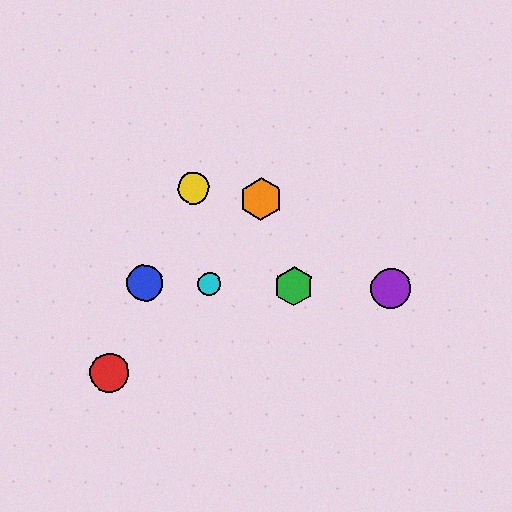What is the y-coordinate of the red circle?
The red circle is at y≈373.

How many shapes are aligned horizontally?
4 shapes (the blue circle, the green hexagon, the purple circle, the cyan circle) are aligned horizontally.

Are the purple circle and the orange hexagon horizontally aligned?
No, the purple circle is at y≈288 and the orange hexagon is at y≈199.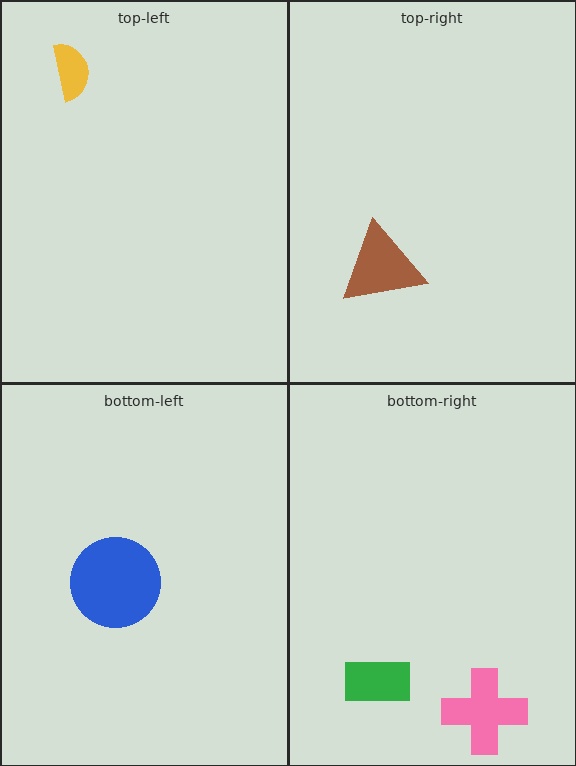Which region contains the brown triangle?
The top-right region.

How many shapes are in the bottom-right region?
2.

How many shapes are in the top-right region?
1.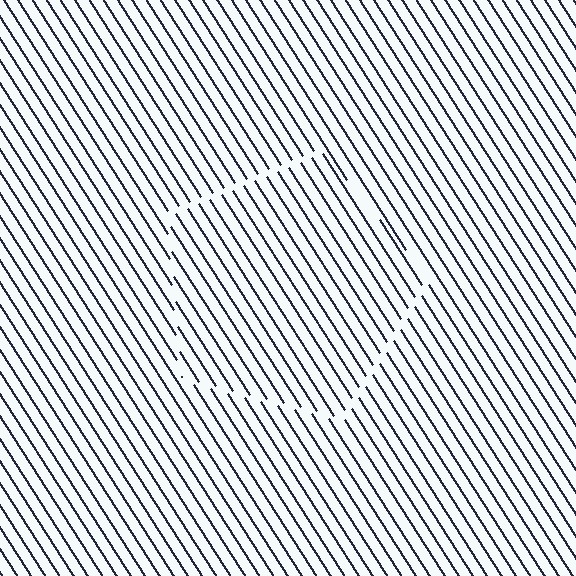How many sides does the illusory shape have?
5 sides — the line-ends trace a pentagon.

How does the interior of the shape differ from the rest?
The interior of the shape contains the same grating, shifted by half a period — the contour is defined by the phase discontinuity where line-ends from the inner and outer gratings abut.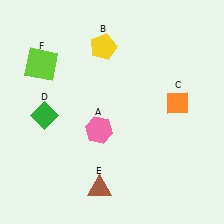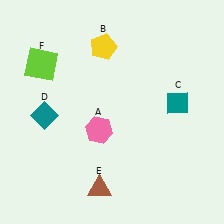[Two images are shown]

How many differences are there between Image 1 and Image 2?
There are 2 differences between the two images.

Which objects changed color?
C changed from orange to teal. D changed from green to teal.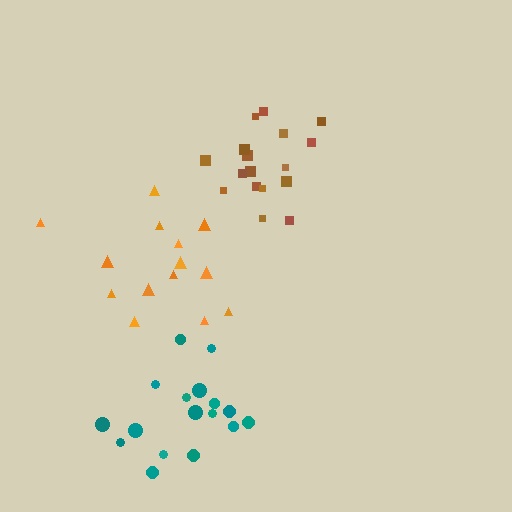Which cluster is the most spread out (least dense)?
Orange.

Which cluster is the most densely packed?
Brown.